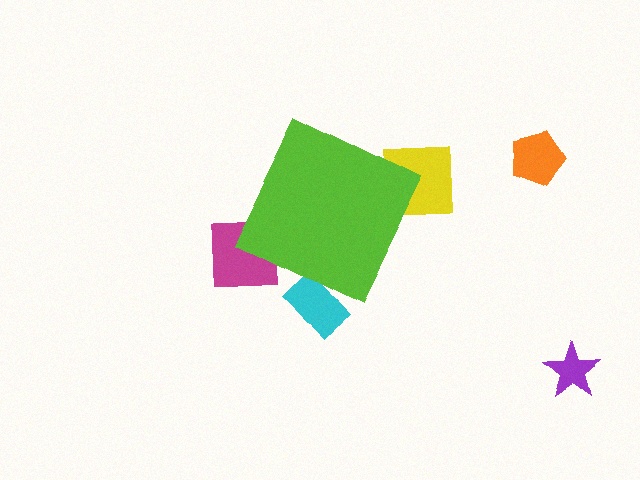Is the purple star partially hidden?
No, the purple star is fully visible.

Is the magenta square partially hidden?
Yes, the magenta square is partially hidden behind the lime diamond.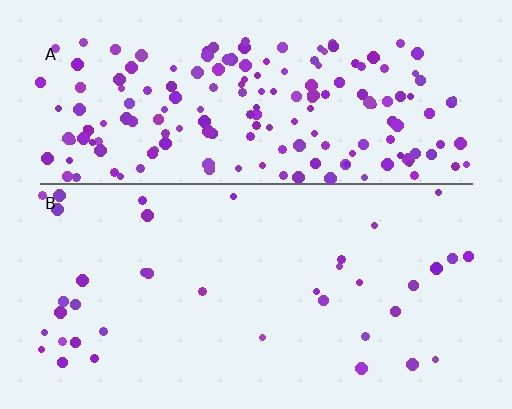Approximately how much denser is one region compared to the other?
Approximately 4.7× — region A over region B.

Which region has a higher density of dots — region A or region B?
A (the top).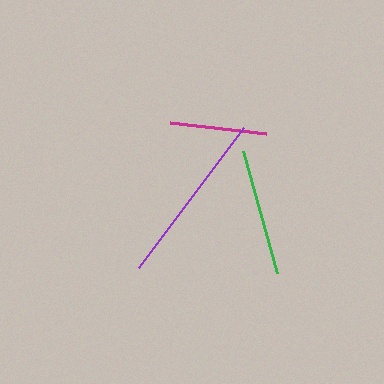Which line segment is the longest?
The purple line is the longest at approximately 175 pixels.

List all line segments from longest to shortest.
From longest to shortest: purple, green, magenta.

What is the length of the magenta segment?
The magenta segment is approximately 96 pixels long.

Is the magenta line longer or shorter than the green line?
The green line is longer than the magenta line.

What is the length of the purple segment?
The purple segment is approximately 175 pixels long.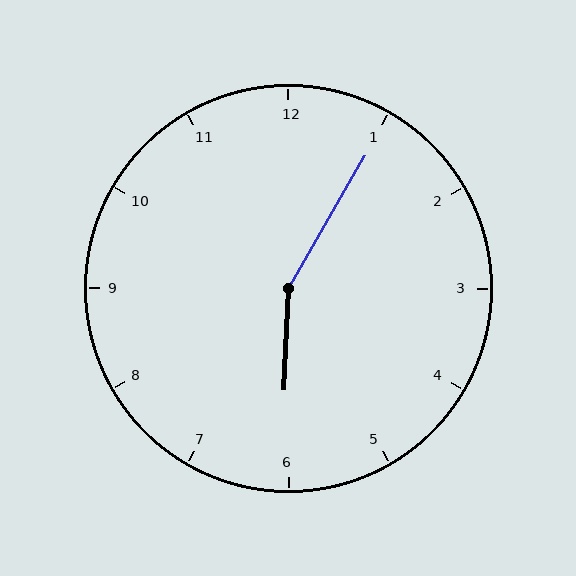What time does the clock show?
6:05.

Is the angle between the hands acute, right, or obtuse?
It is obtuse.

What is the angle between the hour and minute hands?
Approximately 152 degrees.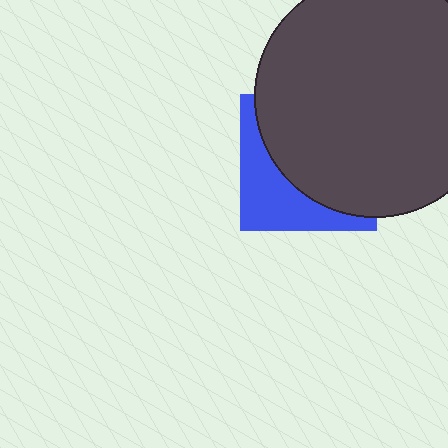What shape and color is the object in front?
The object in front is a dark gray circle.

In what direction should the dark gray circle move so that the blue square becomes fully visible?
The dark gray circle should move toward the upper-right. That is the shortest direction to clear the overlap and leave the blue square fully visible.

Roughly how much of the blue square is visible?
A small part of it is visible (roughly 36%).